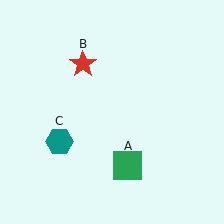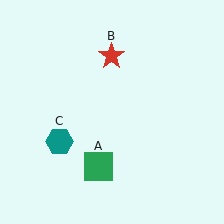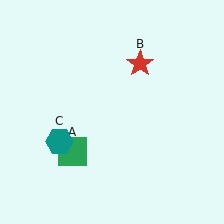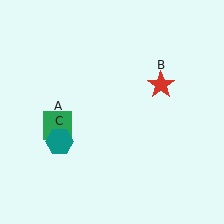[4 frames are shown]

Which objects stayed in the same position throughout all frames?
Teal hexagon (object C) remained stationary.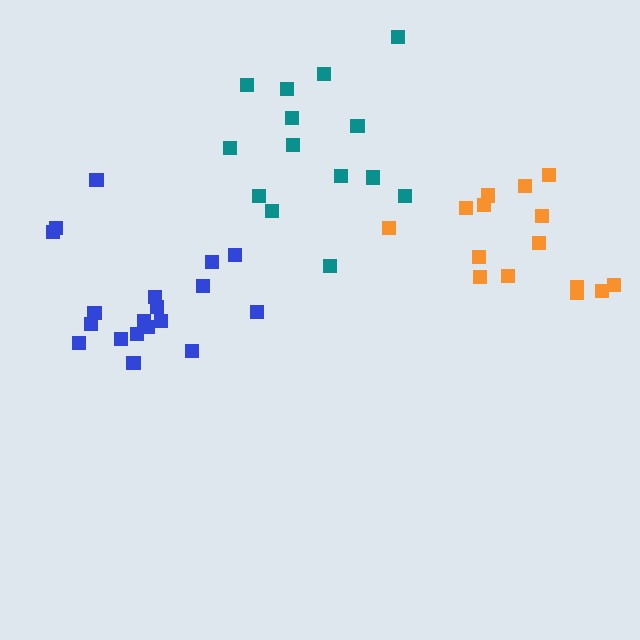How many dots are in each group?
Group 1: 15 dots, Group 2: 14 dots, Group 3: 19 dots (48 total).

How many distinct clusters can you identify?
There are 3 distinct clusters.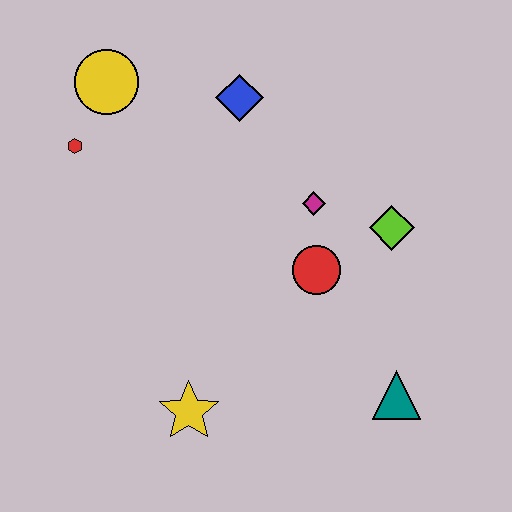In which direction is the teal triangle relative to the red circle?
The teal triangle is below the red circle.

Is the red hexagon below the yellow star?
No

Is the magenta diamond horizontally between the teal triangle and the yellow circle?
Yes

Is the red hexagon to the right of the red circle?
No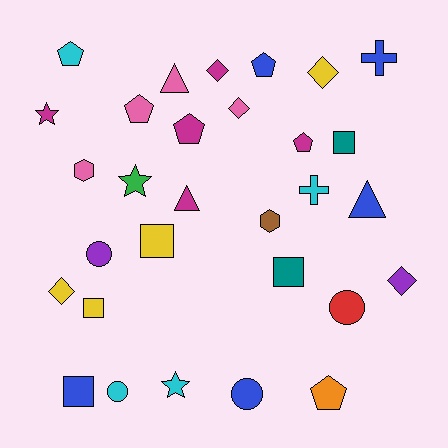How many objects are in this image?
There are 30 objects.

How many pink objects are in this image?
There are 4 pink objects.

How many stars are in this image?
There are 3 stars.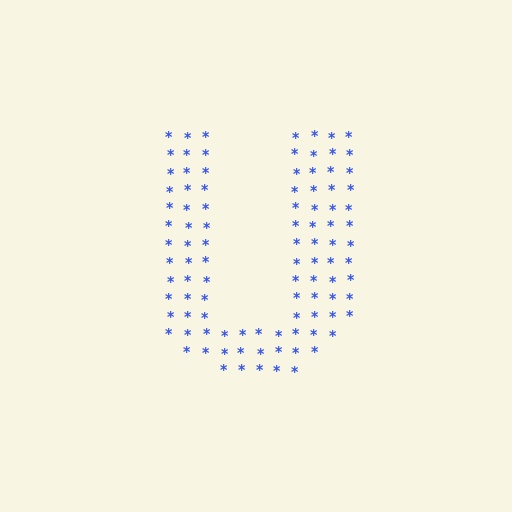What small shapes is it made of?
It is made of small asterisks.